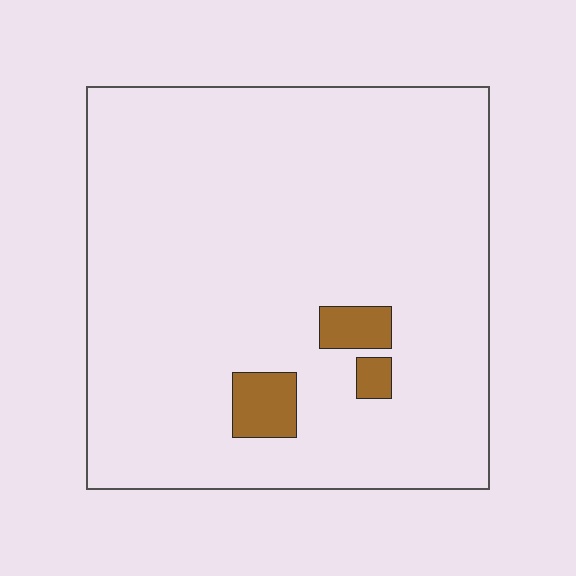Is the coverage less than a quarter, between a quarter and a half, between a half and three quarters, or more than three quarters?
Less than a quarter.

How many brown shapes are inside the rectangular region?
3.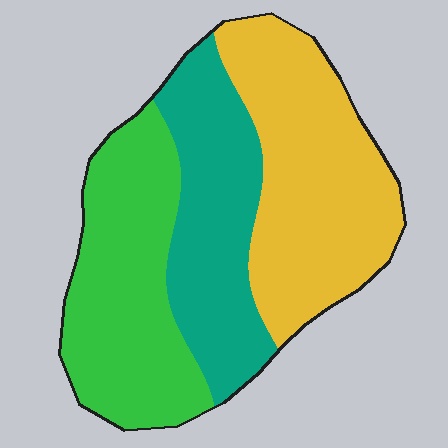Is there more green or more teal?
Green.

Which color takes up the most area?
Yellow, at roughly 40%.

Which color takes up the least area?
Teal, at roughly 30%.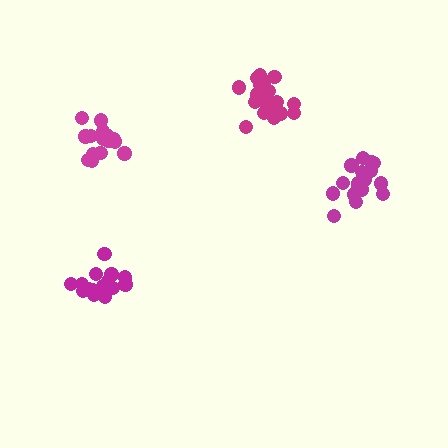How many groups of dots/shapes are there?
There are 4 groups.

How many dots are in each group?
Group 1: 19 dots, Group 2: 18 dots, Group 3: 15 dots, Group 4: 18 dots (70 total).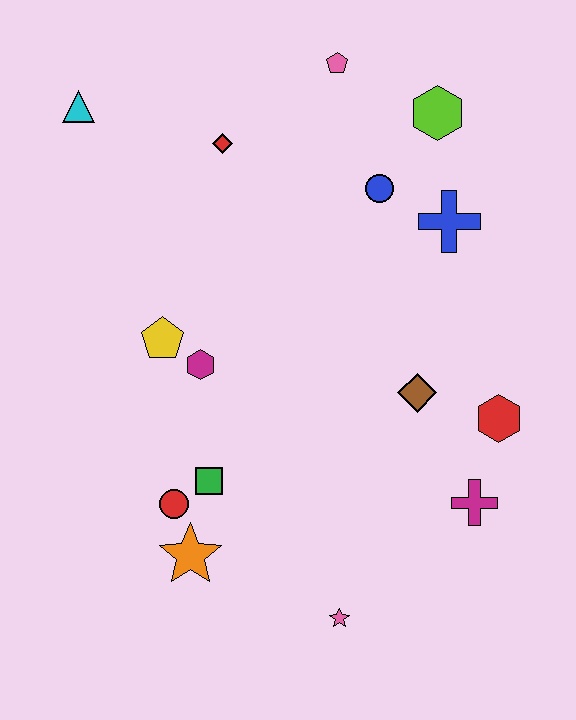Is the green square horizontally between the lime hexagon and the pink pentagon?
No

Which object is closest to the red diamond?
The pink pentagon is closest to the red diamond.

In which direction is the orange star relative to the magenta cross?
The orange star is to the left of the magenta cross.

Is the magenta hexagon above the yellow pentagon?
No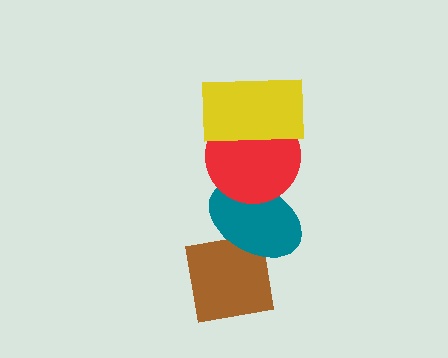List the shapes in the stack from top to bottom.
From top to bottom: the yellow rectangle, the red circle, the teal ellipse, the brown square.